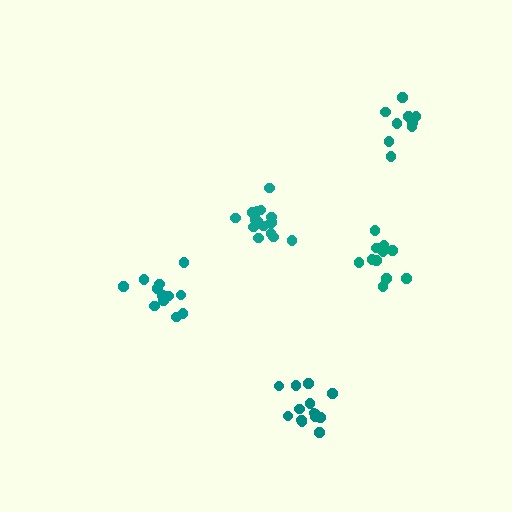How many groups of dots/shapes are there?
There are 5 groups.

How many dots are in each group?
Group 1: 16 dots, Group 2: 12 dots, Group 3: 14 dots, Group 4: 10 dots, Group 5: 11 dots (63 total).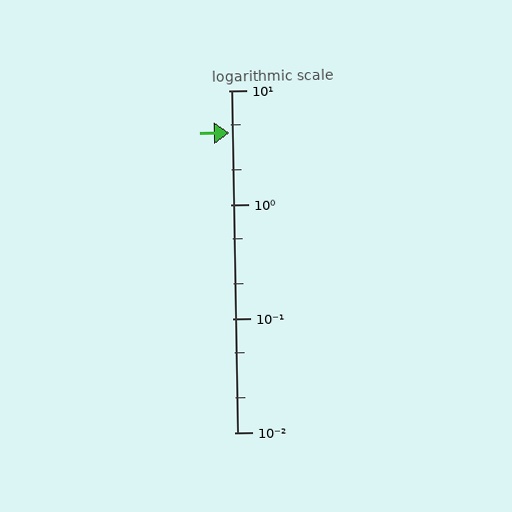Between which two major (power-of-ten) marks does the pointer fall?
The pointer is between 1 and 10.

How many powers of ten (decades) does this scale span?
The scale spans 3 decades, from 0.01 to 10.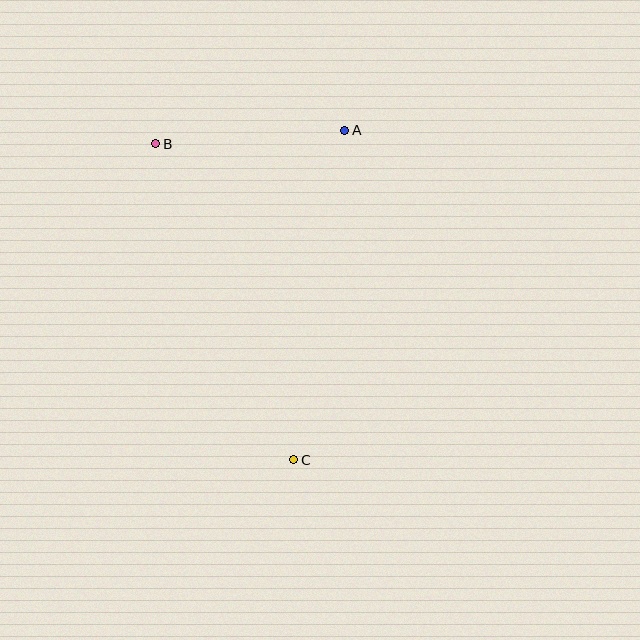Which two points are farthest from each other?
Points B and C are farthest from each other.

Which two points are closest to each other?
Points A and B are closest to each other.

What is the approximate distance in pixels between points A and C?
The distance between A and C is approximately 333 pixels.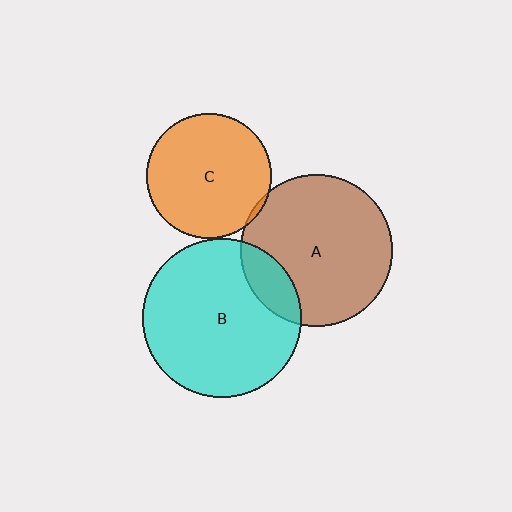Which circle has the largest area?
Circle B (cyan).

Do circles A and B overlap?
Yes.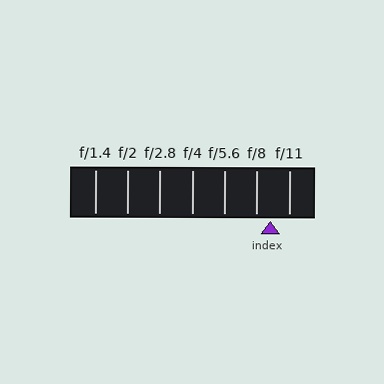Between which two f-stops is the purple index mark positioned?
The index mark is between f/8 and f/11.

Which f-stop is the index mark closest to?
The index mark is closest to f/8.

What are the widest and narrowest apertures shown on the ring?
The widest aperture shown is f/1.4 and the narrowest is f/11.